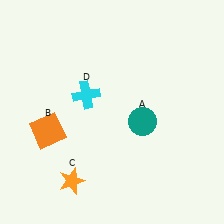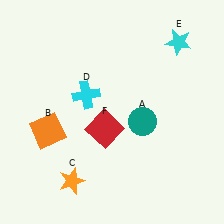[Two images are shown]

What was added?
A cyan star (E), a red square (F) were added in Image 2.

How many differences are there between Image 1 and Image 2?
There are 2 differences between the two images.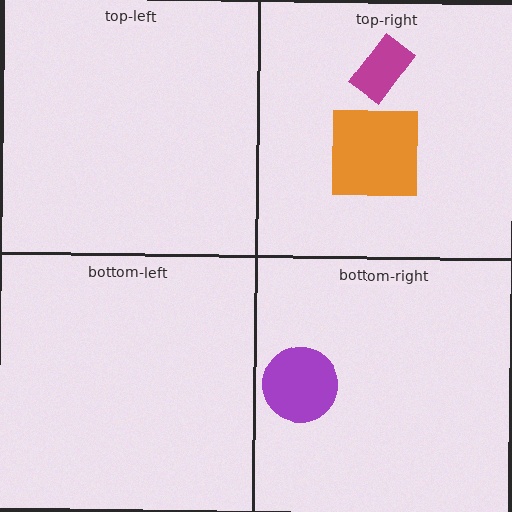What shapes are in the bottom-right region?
The purple circle.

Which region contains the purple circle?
The bottom-right region.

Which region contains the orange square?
The top-right region.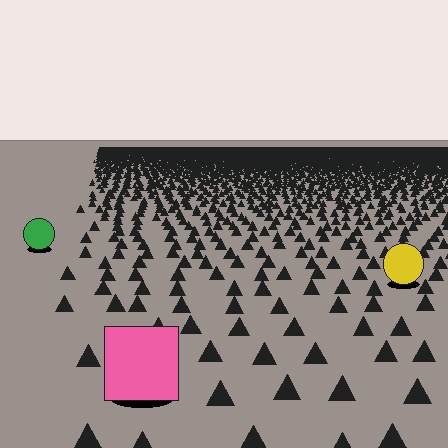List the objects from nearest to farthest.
From nearest to farthest: the pink square, the yellow circle, the green circle.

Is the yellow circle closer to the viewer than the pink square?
No. The pink square is closer — you can tell from the texture gradient: the ground texture is coarser near it.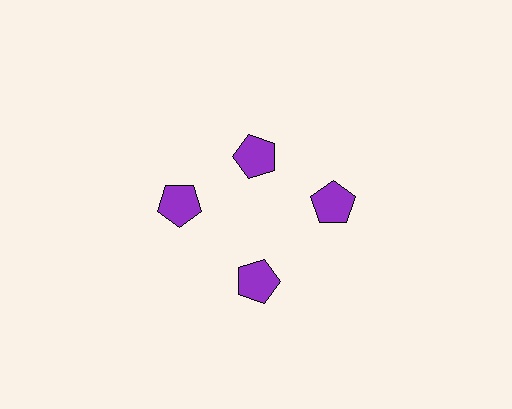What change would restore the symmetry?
The symmetry would be restored by moving it outward, back onto the ring so that all 4 pentagons sit at equal angles and equal distance from the center.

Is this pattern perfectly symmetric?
No. The 4 purple pentagons are arranged in a ring, but one element near the 12 o'clock position is pulled inward toward the center, breaking the 4-fold rotational symmetry.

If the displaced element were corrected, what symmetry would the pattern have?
It would have 4-fold rotational symmetry — the pattern would map onto itself every 90 degrees.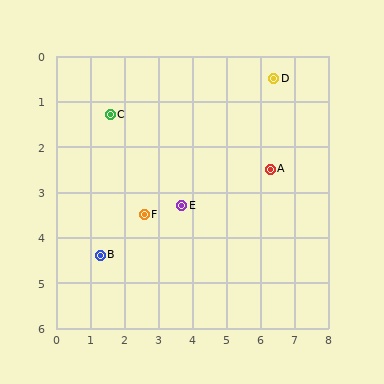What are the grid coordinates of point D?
Point D is at approximately (6.4, 0.5).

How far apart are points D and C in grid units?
Points D and C are about 4.9 grid units apart.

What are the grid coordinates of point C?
Point C is at approximately (1.6, 1.3).